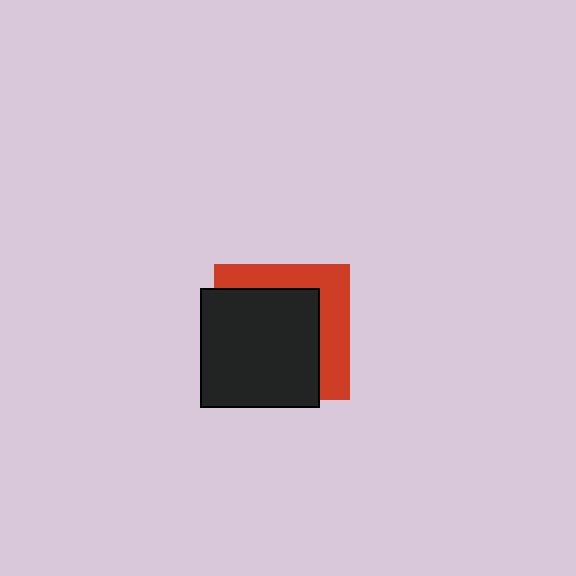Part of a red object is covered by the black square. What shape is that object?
It is a square.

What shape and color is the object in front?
The object in front is a black square.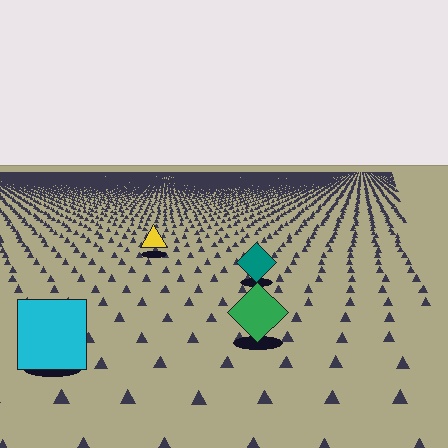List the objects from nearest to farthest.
From nearest to farthest: the cyan square, the green diamond, the teal diamond, the yellow triangle.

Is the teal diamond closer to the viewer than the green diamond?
No. The green diamond is closer — you can tell from the texture gradient: the ground texture is coarser near it.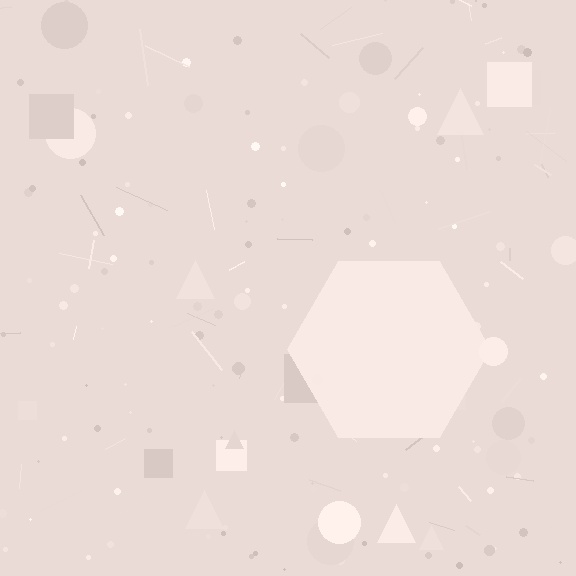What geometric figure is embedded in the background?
A hexagon is embedded in the background.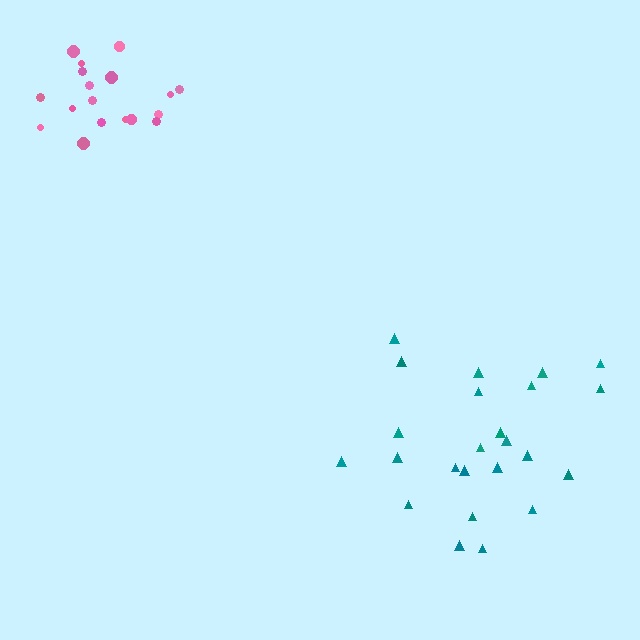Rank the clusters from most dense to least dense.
teal, pink.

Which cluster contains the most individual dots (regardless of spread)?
Teal (24).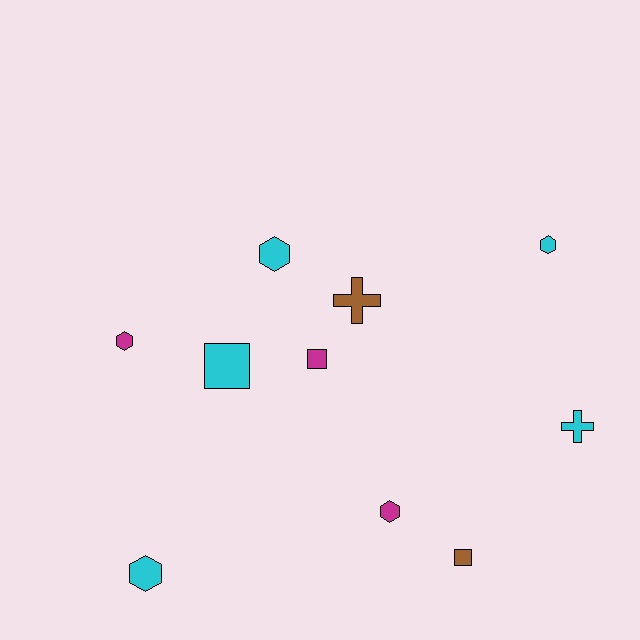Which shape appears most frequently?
Hexagon, with 5 objects.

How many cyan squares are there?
There is 1 cyan square.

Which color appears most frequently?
Cyan, with 5 objects.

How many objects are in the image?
There are 10 objects.